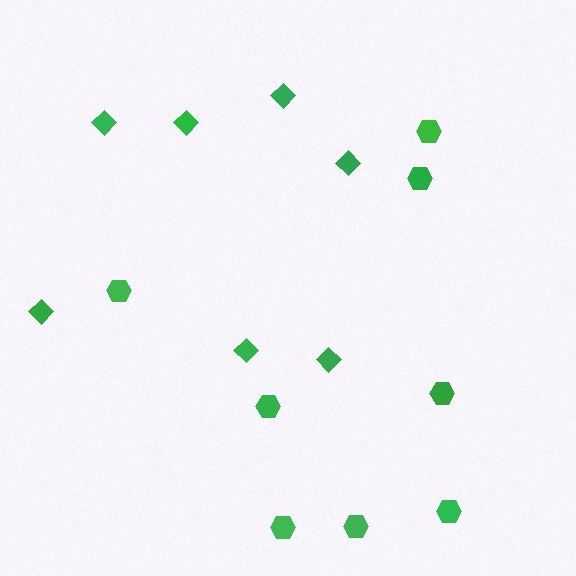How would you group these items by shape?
There are 2 groups: one group of hexagons (8) and one group of diamonds (7).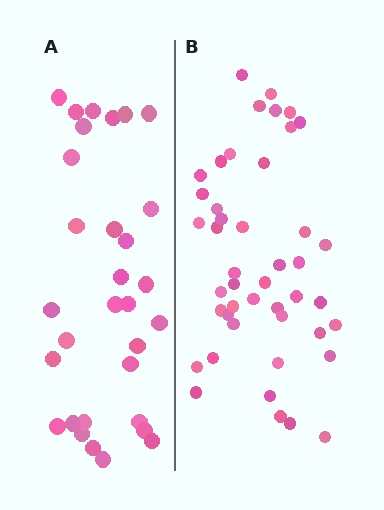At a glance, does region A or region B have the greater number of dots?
Region B (the right region) has more dots.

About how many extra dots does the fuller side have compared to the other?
Region B has approximately 15 more dots than region A.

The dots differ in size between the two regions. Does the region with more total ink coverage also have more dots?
No. Region A has more total ink coverage because its dots are larger, but region B actually contains more individual dots. Total area can be misleading — the number of items is what matters here.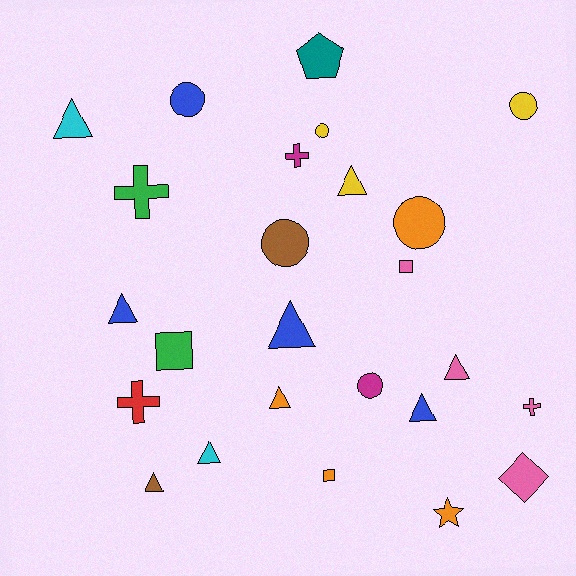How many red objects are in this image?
There is 1 red object.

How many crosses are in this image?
There are 4 crosses.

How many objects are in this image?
There are 25 objects.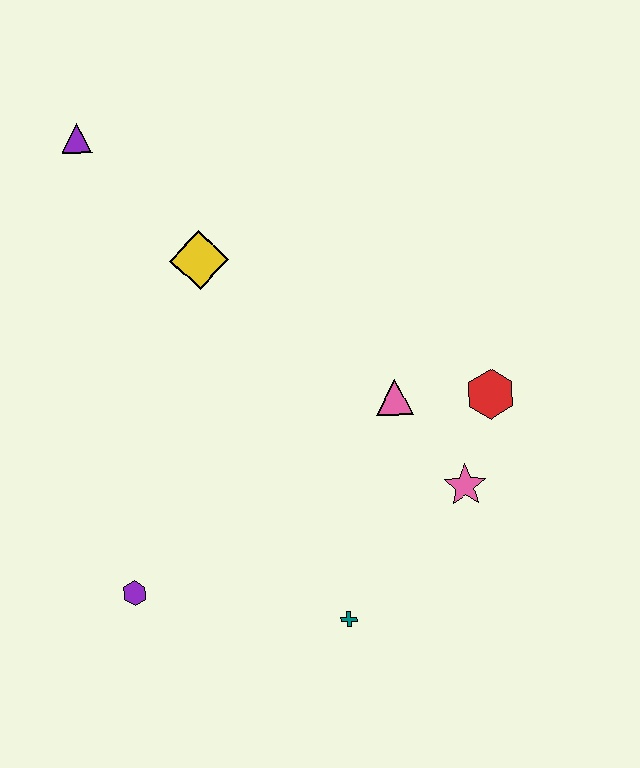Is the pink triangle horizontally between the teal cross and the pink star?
Yes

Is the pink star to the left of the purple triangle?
No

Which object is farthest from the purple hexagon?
The purple triangle is farthest from the purple hexagon.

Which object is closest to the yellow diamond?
The purple triangle is closest to the yellow diamond.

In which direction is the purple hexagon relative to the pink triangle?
The purple hexagon is to the left of the pink triangle.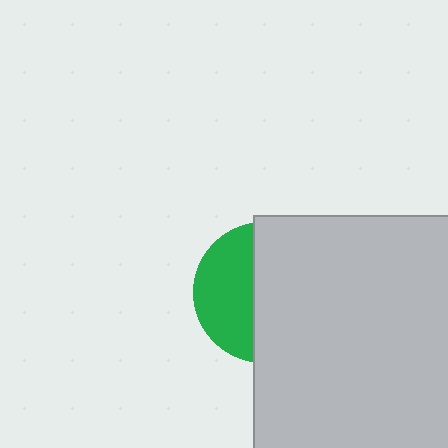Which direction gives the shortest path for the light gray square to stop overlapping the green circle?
Moving right gives the shortest separation.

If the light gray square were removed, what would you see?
You would see the complete green circle.